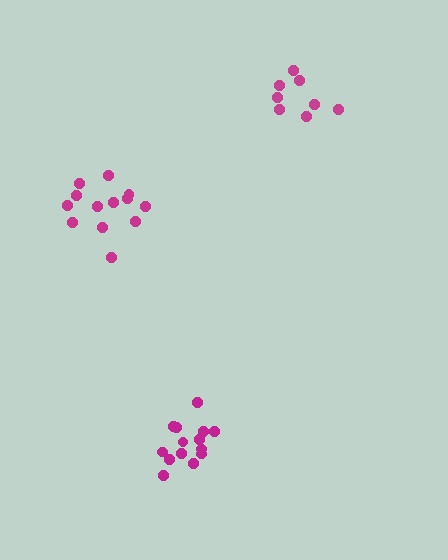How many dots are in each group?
Group 1: 8 dots, Group 2: 13 dots, Group 3: 14 dots (35 total).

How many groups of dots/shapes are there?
There are 3 groups.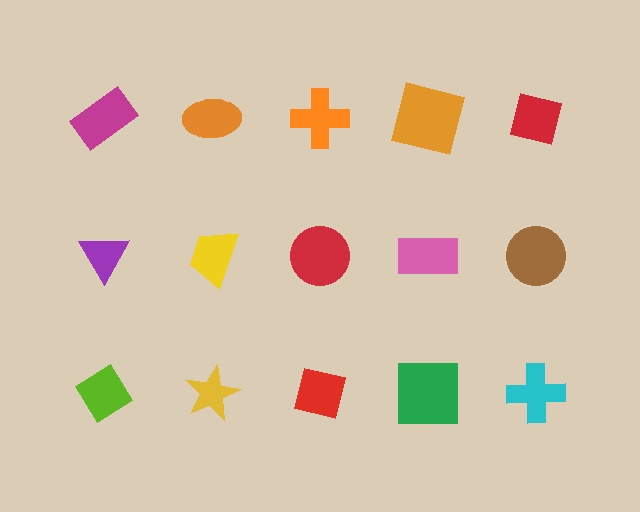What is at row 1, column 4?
An orange square.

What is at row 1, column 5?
A red square.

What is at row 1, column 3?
An orange cross.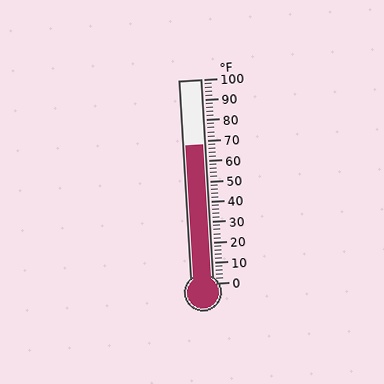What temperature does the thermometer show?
The thermometer shows approximately 68°F.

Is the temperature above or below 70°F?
The temperature is below 70°F.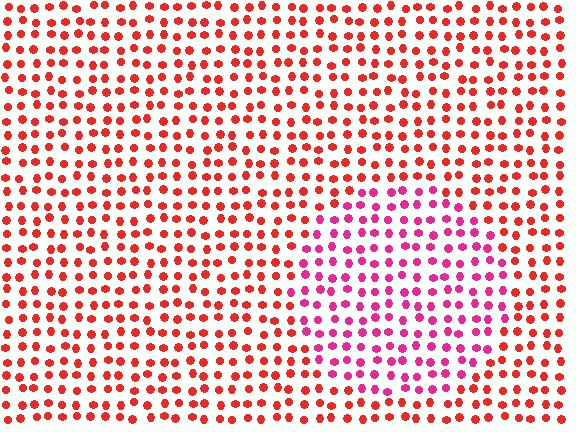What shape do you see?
I see a circle.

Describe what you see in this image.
The image is filled with small red elements in a uniform arrangement. A circle-shaped region is visible where the elements are tinted to a slightly different hue, forming a subtle color boundary.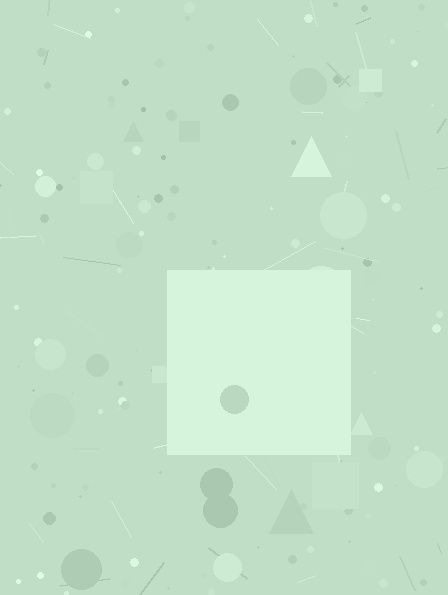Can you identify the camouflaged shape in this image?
The camouflaged shape is a square.